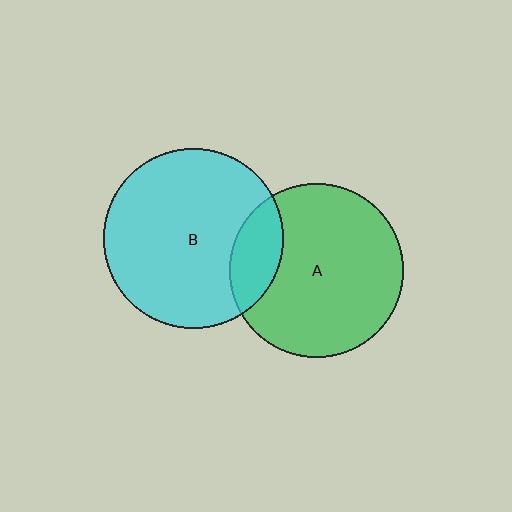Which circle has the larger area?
Circle B (cyan).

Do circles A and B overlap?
Yes.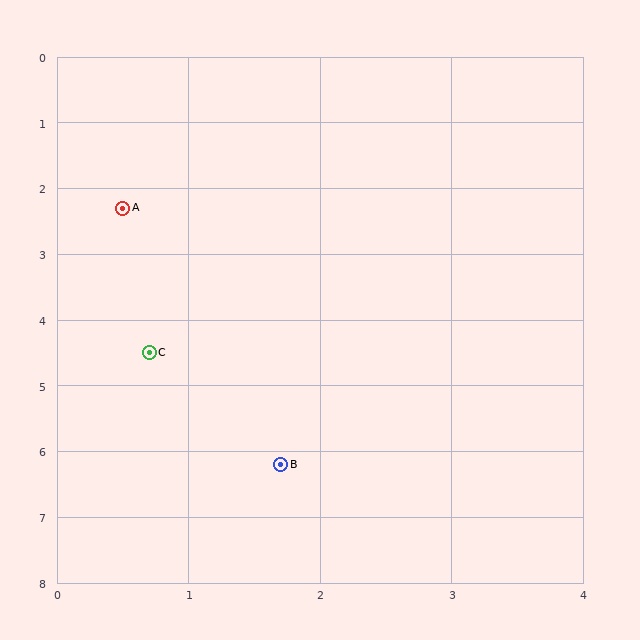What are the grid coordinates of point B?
Point B is at approximately (1.7, 6.2).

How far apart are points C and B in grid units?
Points C and B are about 2.0 grid units apart.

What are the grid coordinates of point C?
Point C is at approximately (0.7, 4.5).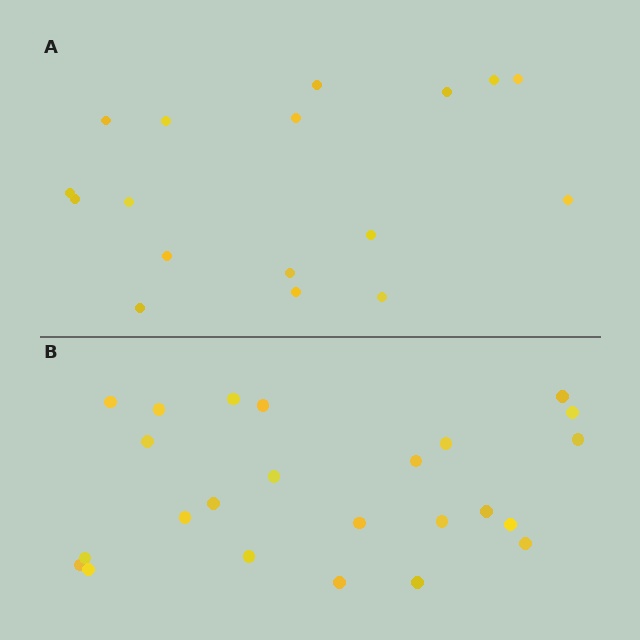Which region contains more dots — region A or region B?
Region B (the bottom region) has more dots.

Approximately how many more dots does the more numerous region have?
Region B has roughly 8 or so more dots than region A.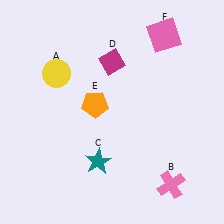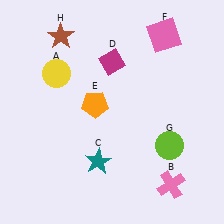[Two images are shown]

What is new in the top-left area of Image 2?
A brown star (H) was added in the top-left area of Image 2.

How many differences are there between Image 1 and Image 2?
There are 2 differences between the two images.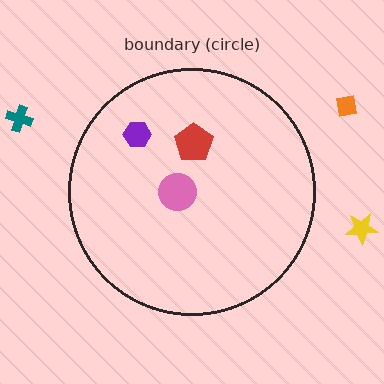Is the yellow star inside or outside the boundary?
Outside.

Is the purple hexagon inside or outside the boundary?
Inside.